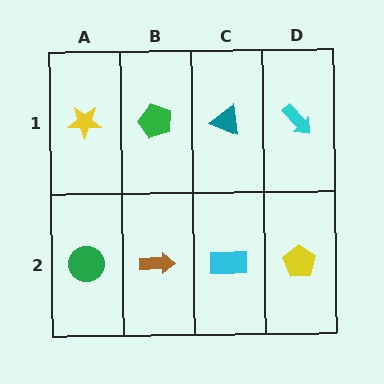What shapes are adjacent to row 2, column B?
A green pentagon (row 1, column B), a green circle (row 2, column A), a cyan rectangle (row 2, column C).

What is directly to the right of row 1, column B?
A teal triangle.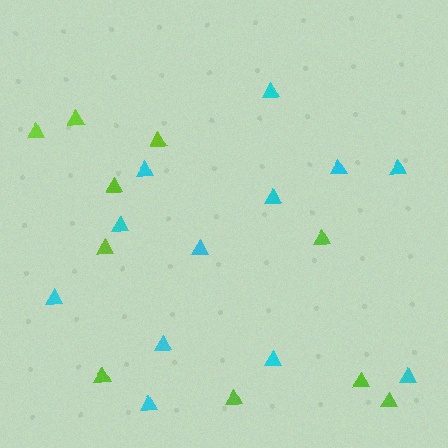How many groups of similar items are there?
There are 2 groups: one group of cyan triangles (12) and one group of lime triangles (10).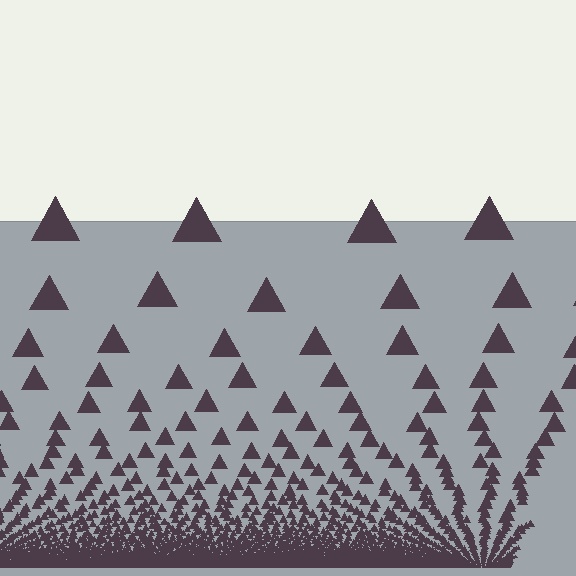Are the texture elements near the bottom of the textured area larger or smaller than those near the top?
Smaller. The gradient is inverted — elements near the bottom are smaller and denser.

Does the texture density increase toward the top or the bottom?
Density increases toward the bottom.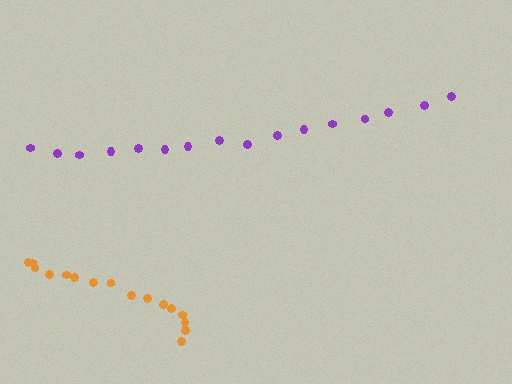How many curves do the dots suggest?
There are 2 distinct paths.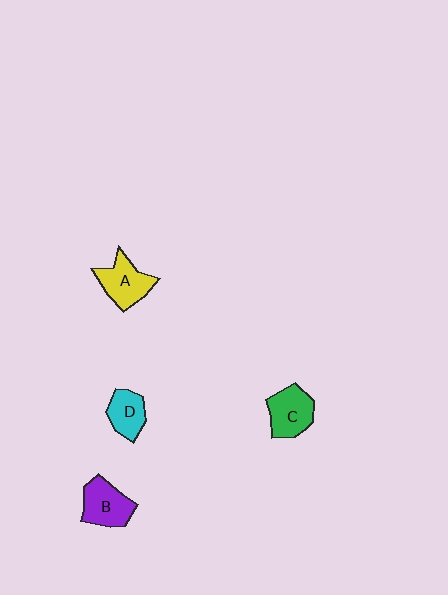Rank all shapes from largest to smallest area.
From largest to smallest: B (purple), A (yellow), C (green), D (cyan).